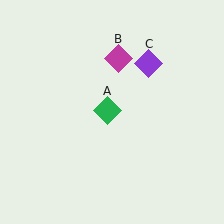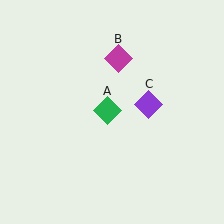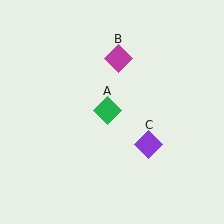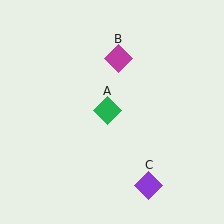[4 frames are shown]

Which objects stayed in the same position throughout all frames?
Green diamond (object A) and magenta diamond (object B) remained stationary.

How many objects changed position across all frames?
1 object changed position: purple diamond (object C).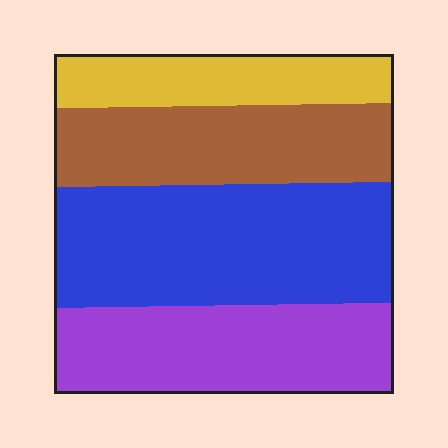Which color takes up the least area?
Yellow, at roughly 15%.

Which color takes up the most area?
Blue, at roughly 35%.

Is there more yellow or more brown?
Brown.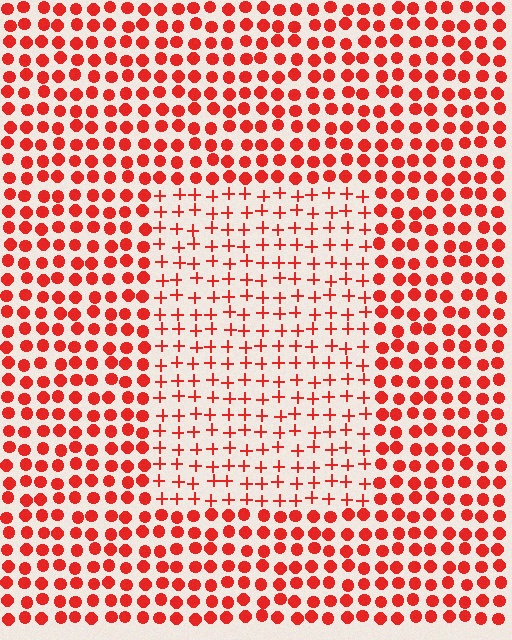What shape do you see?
I see a rectangle.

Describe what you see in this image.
The image is filled with small red elements arranged in a uniform grid. A rectangle-shaped region contains plus signs, while the surrounding area contains circles. The boundary is defined purely by the change in element shape.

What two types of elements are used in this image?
The image uses plus signs inside the rectangle region and circles outside it.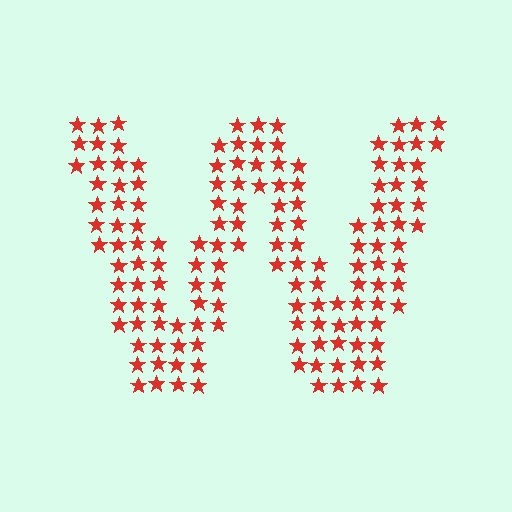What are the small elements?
The small elements are stars.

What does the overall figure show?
The overall figure shows the letter W.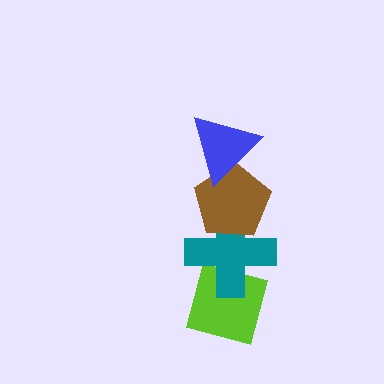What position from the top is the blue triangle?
The blue triangle is 1st from the top.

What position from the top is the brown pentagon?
The brown pentagon is 2nd from the top.